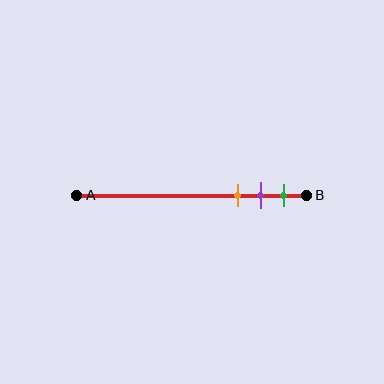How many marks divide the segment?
There are 3 marks dividing the segment.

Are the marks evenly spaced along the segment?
Yes, the marks are approximately evenly spaced.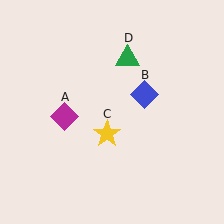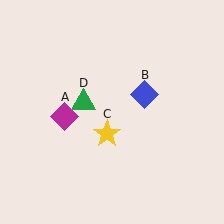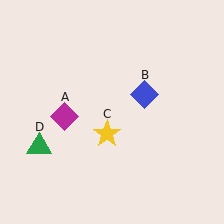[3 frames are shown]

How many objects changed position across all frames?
1 object changed position: green triangle (object D).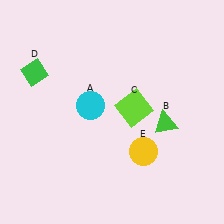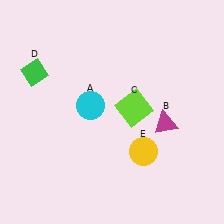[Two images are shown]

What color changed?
The triangle (B) changed from green in Image 1 to magenta in Image 2.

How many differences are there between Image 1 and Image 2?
There is 1 difference between the two images.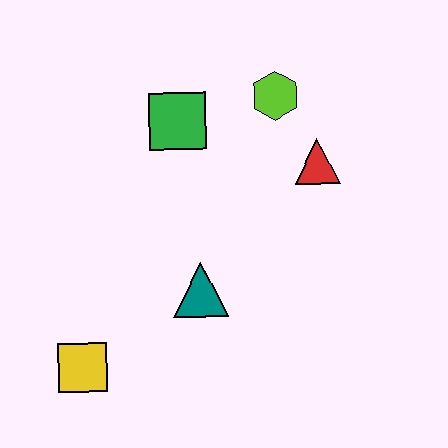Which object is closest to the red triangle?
The lime hexagon is closest to the red triangle.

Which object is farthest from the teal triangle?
The lime hexagon is farthest from the teal triangle.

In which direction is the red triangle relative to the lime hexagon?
The red triangle is below the lime hexagon.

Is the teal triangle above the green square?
No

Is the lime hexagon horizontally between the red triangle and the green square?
Yes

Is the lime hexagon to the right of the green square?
Yes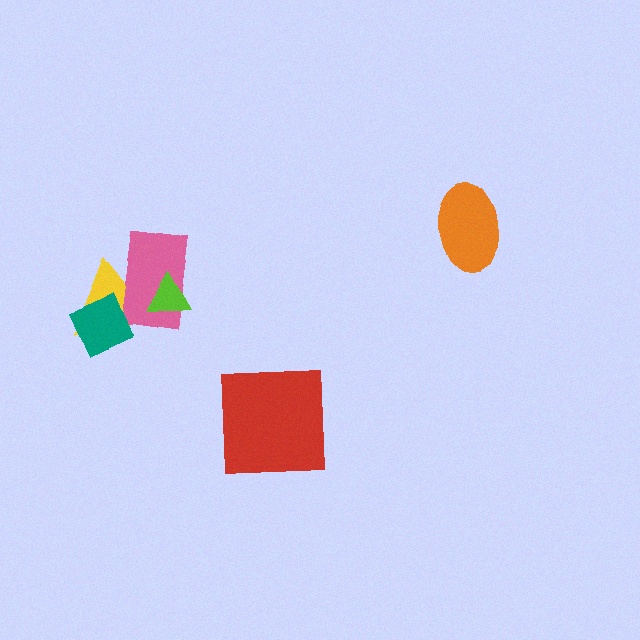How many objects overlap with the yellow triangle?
3 objects overlap with the yellow triangle.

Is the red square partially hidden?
No, no other shape covers it.